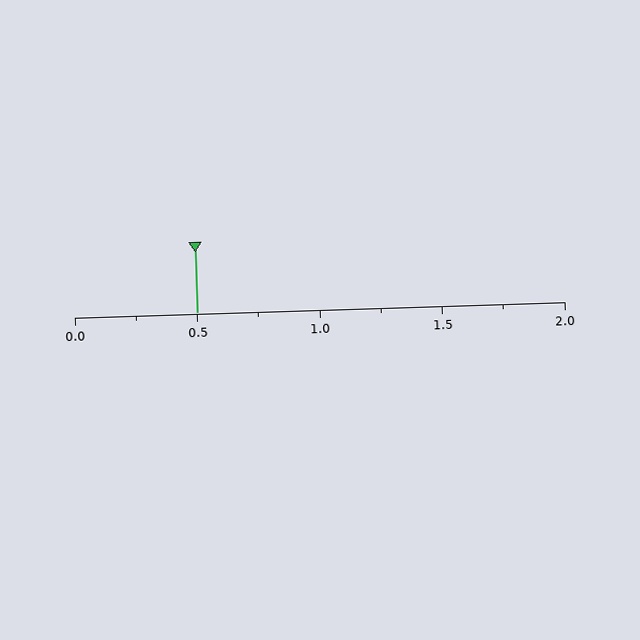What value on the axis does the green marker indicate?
The marker indicates approximately 0.5.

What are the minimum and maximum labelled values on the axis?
The axis runs from 0.0 to 2.0.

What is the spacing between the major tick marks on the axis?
The major ticks are spaced 0.5 apart.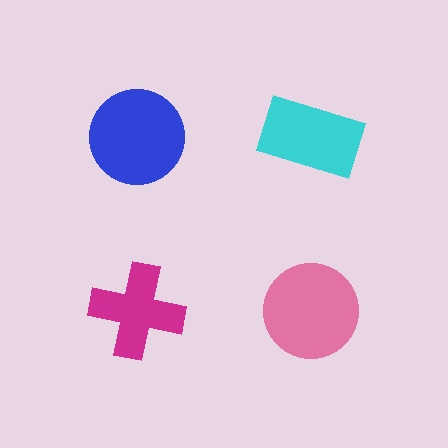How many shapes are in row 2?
2 shapes.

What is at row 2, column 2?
A pink circle.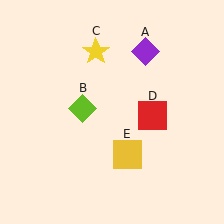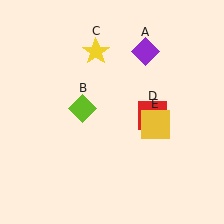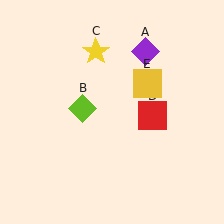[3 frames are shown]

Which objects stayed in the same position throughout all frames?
Purple diamond (object A) and lime diamond (object B) and yellow star (object C) and red square (object D) remained stationary.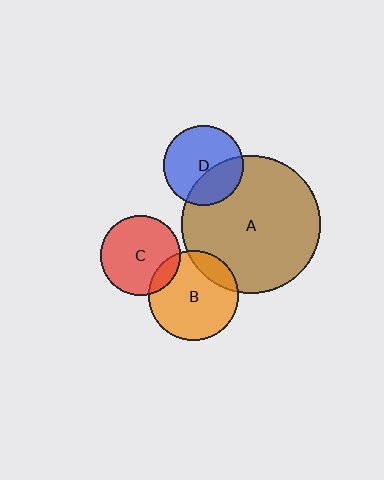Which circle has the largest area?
Circle A (brown).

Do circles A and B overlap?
Yes.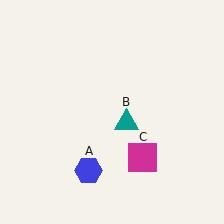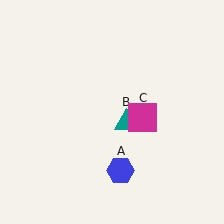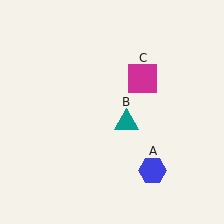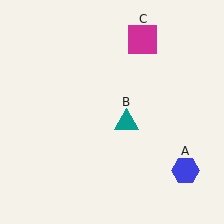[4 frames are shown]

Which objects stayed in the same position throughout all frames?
Teal triangle (object B) remained stationary.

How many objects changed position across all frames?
2 objects changed position: blue hexagon (object A), magenta square (object C).